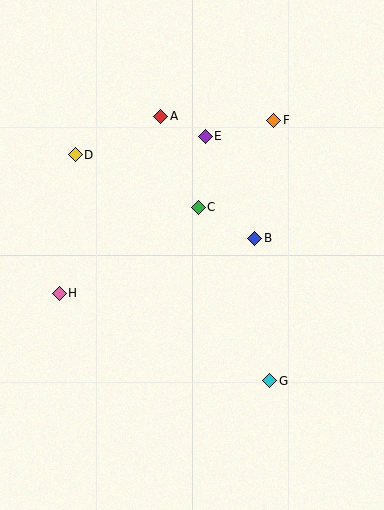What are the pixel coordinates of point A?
Point A is at (161, 116).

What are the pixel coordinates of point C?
Point C is at (198, 207).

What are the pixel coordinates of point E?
Point E is at (205, 136).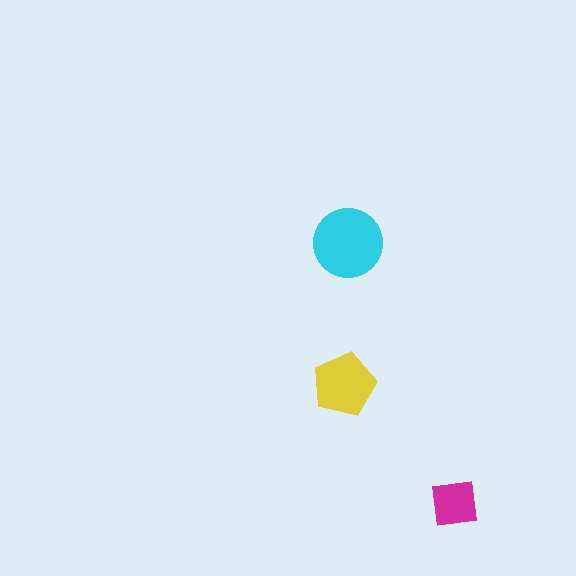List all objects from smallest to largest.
The magenta square, the yellow pentagon, the cyan circle.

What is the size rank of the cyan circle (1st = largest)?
1st.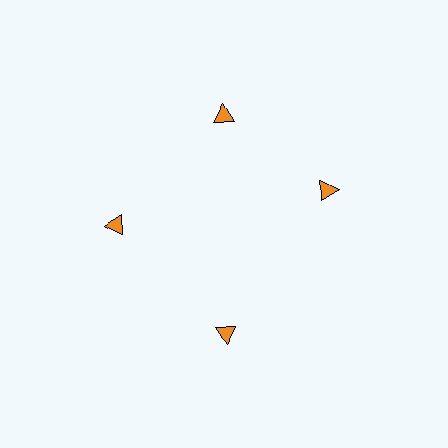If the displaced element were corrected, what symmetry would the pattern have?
It would have 4-fold rotational symmetry — the pattern would map onto itself every 90 degrees.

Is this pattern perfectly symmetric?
No. The 4 orange triangles are arranged in a ring, but one element near the 3 o'clock position is rotated out of alignment along the ring, breaking the 4-fold rotational symmetry.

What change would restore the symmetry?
The symmetry would be restored by rotating it back into even spacing with its neighbors so that all 4 triangles sit at equal angles and equal distance from the center.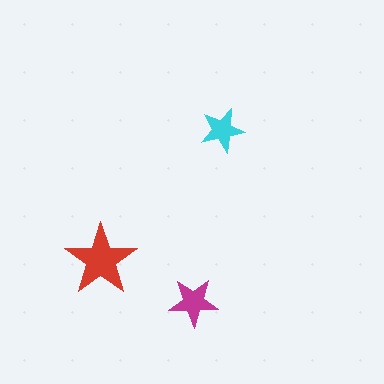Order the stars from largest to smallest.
the red one, the magenta one, the cyan one.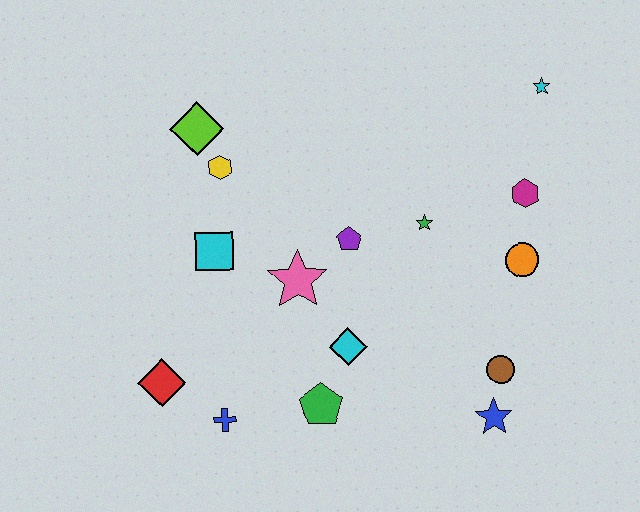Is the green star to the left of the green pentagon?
No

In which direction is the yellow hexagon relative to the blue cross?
The yellow hexagon is above the blue cross.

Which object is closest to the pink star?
The purple pentagon is closest to the pink star.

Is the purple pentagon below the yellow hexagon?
Yes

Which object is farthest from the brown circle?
The lime diamond is farthest from the brown circle.